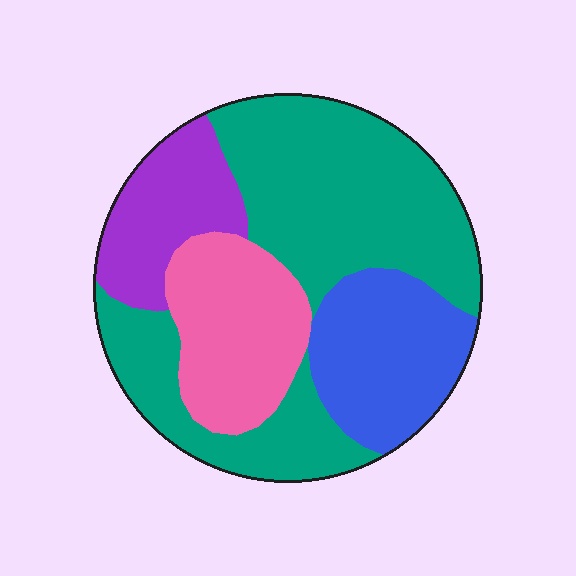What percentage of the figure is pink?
Pink takes up about one fifth (1/5) of the figure.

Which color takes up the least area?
Purple, at roughly 15%.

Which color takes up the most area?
Teal, at roughly 50%.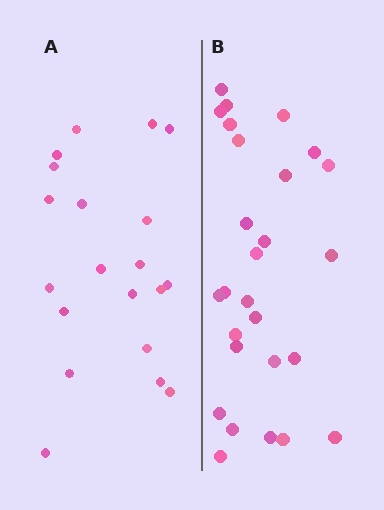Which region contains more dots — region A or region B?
Region B (the right region) has more dots.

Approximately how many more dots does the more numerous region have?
Region B has roughly 8 or so more dots than region A.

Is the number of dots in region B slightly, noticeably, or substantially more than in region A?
Region B has noticeably more, but not dramatically so. The ratio is roughly 1.4 to 1.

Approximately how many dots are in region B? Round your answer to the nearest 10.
About 30 dots. (The exact count is 27, which rounds to 30.)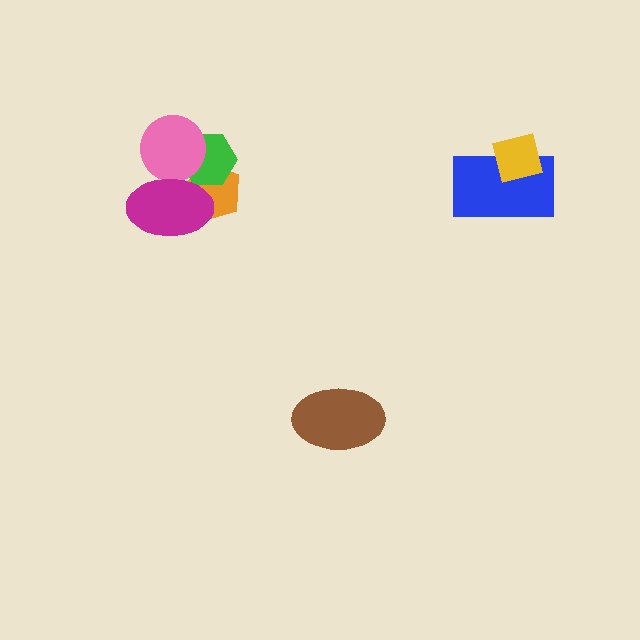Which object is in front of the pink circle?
The magenta ellipse is in front of the pink circle.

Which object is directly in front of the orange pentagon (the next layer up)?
The green hexagon is directly in front of the orange pentagon.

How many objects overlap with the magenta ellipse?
3 objects overlap with the magenta ellipse.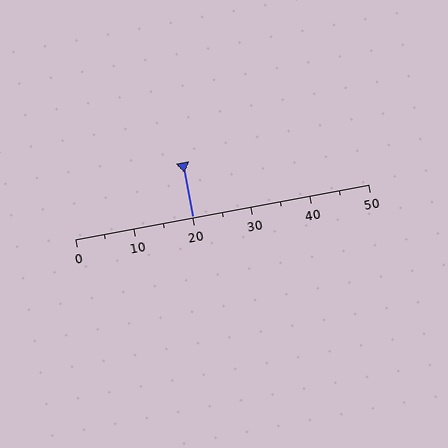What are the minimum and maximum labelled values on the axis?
The axis runs from 0 to 50.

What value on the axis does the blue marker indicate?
The marker indicates approximately 20.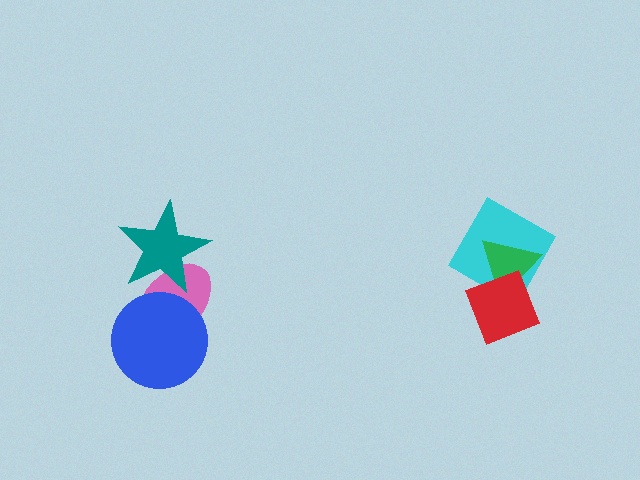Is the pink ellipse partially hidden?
Yes, it is partially covered by another shape.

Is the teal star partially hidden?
No, no other shape covers it.